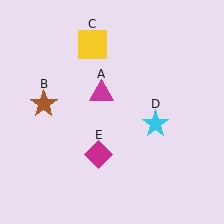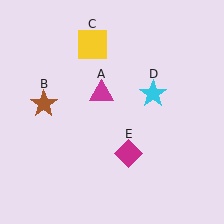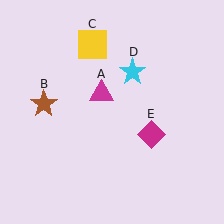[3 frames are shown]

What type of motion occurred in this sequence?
The cyan star (object D), magenta diamond (object E) rotated counterclockwise around the center of the scene.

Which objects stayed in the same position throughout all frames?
Magenta triangle (object A) and brown star (object B) and yellow square (object C) remained stationary.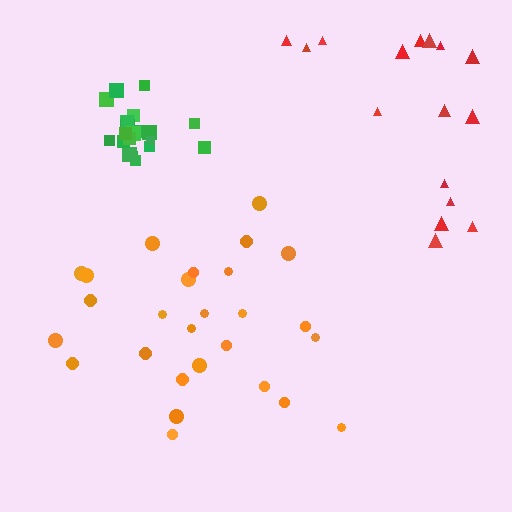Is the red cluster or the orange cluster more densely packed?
Orange.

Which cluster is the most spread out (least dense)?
Red.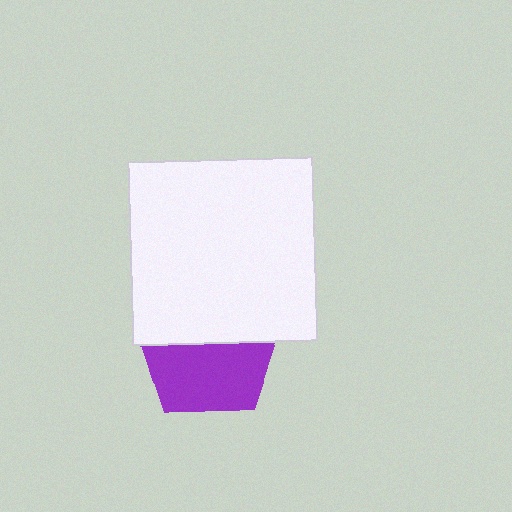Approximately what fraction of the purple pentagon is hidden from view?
Roughly 47% of the purple pentagon is hidden behind the white square.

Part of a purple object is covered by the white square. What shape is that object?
It is a pentagon.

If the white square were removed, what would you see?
You would see the complete purple pentagon.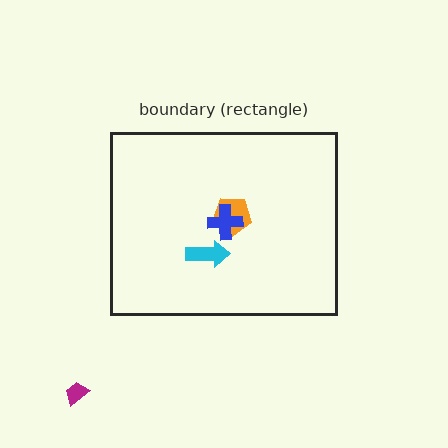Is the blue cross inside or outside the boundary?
Inside.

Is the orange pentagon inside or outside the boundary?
Inside.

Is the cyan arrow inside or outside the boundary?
Inside.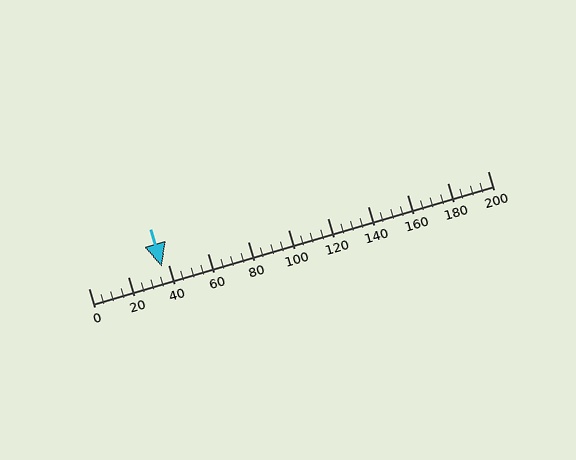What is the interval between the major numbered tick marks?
The major tick marks are spaced 20 units apart.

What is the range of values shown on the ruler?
The ruler shows values from 0 to 200.